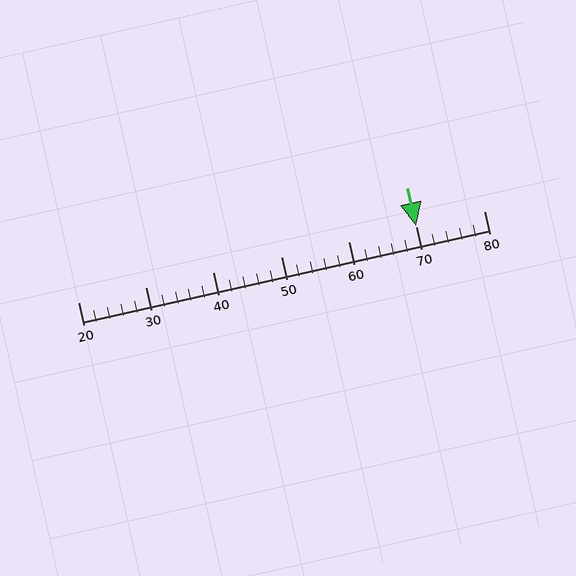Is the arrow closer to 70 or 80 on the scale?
The arrow is closer to 70.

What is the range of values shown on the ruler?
The ruler shows values from 20 to 80.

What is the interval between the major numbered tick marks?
The major tick marks are spaced 10 units apart.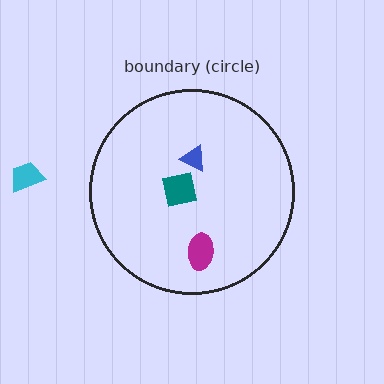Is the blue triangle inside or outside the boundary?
Inside.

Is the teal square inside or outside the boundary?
Inside.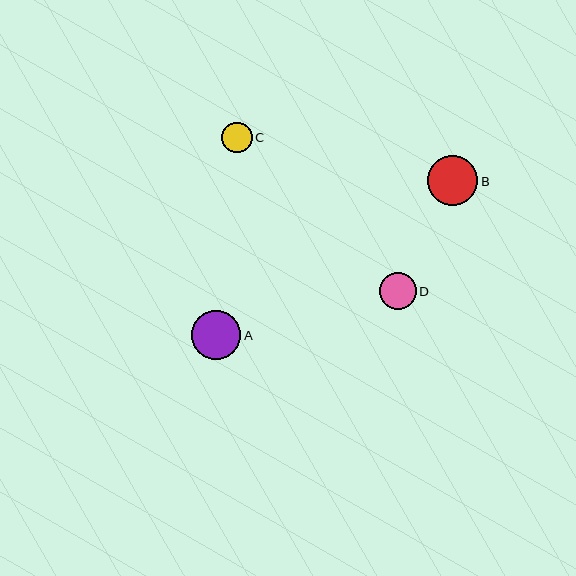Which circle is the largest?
Circle B is the largest with a size of approximately 50 pixels.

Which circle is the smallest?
Circle C is the smallest with a size of approximately 30 pixels.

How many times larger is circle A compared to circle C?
Circle A is approximately 1.6 times the size of circle C.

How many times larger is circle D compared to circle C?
Circle D is approximately 1.2 times the size of circle C.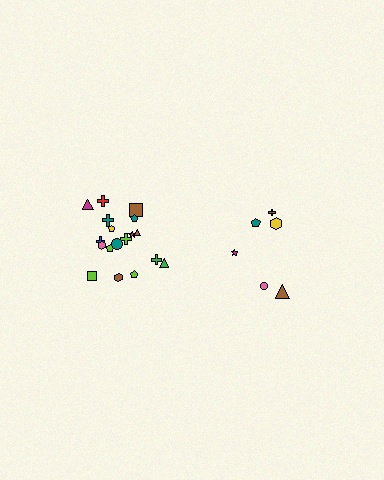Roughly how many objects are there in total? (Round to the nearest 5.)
Roughly 25 objects in total.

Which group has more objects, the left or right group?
The left group.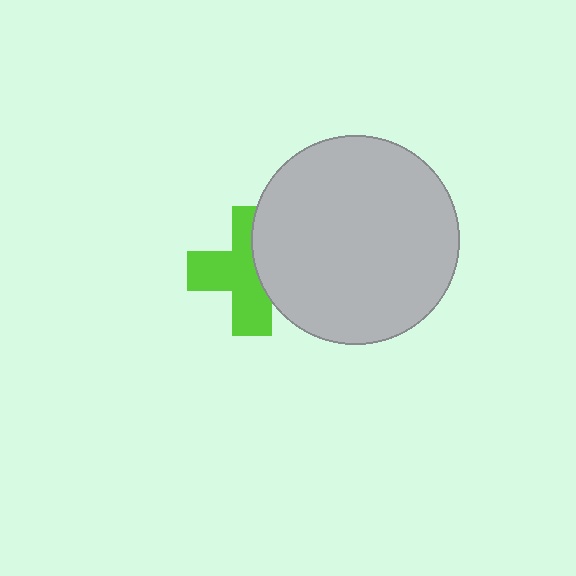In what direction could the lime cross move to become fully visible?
The lime cross could move left. That would shift it out from behind the light gray circle entirely.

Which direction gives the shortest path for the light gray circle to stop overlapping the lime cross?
Moving right gives the shortest separation.